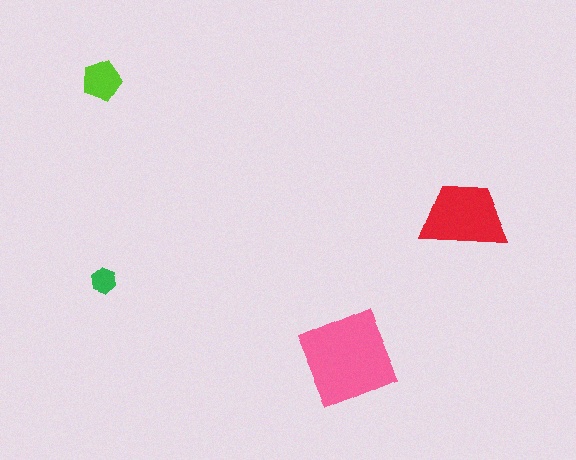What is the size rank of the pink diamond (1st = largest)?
1st.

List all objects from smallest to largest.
The green hexagon, the lime pentagon, the red trapezoid, the pink diamond.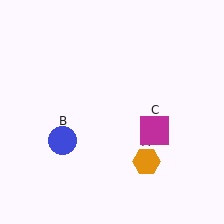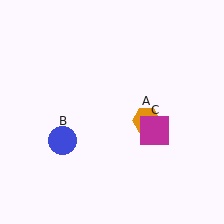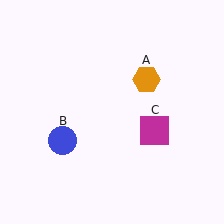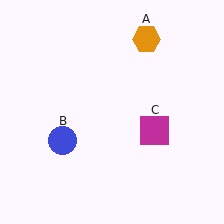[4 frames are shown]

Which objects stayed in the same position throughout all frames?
Blue circle (object B) and magenta square (object C) remained stationary.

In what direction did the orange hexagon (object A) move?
The orange hexagon (object A) moved up.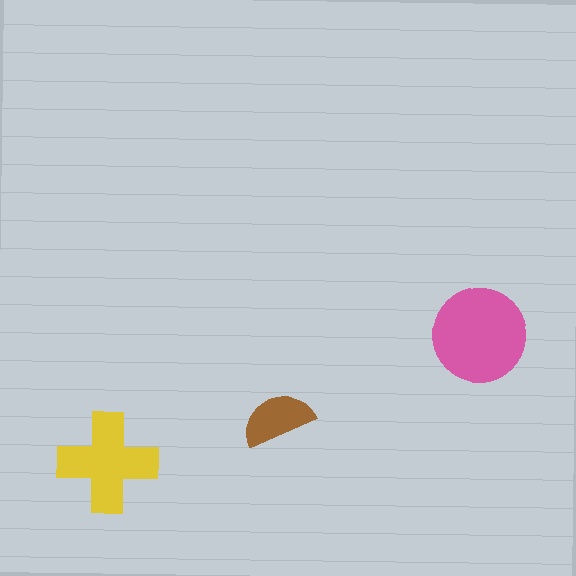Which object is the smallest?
The brown semicircle.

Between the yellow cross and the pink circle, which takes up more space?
The pink circle.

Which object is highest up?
The pink circle is topmost.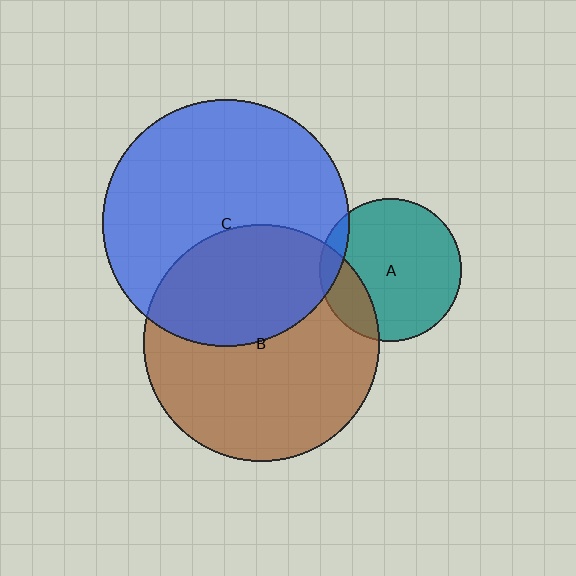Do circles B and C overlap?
Yes.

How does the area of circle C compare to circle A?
Approximately 3.0 times.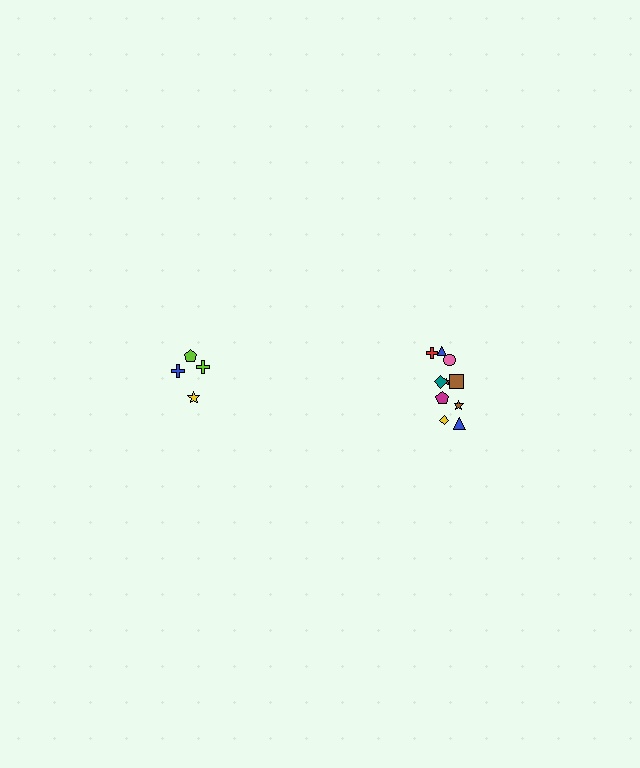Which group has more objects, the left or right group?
The right group.